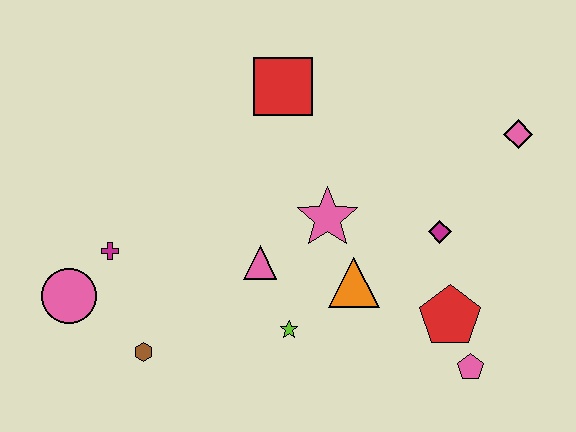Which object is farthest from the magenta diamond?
The pink circle is farthest from the magenta diamond.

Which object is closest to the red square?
The pink star is closest to the red square.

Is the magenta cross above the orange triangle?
Yes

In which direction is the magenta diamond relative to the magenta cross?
The magenta diamond is to the right of the magenta cross.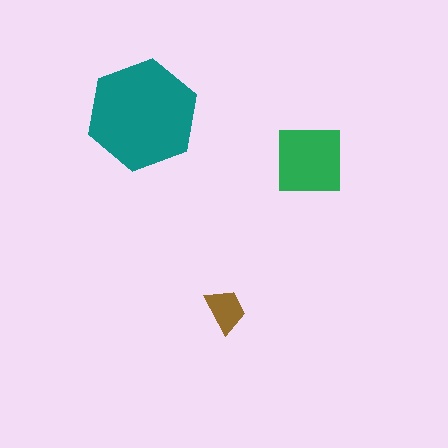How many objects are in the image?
There are 3 objects in the image.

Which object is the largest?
The teal hexagon.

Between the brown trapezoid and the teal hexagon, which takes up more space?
The teal hexagon.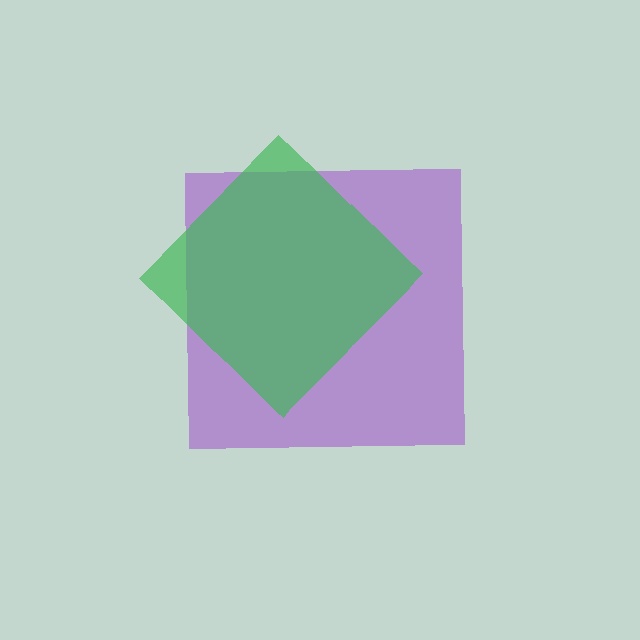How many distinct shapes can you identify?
There are 2 distinct shapes: a purple square, a green diamond.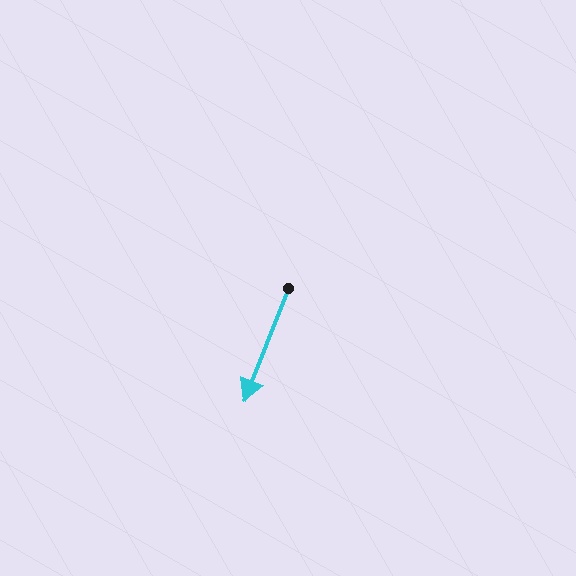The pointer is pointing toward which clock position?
Roughly 7 o'clock.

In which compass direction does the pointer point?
South.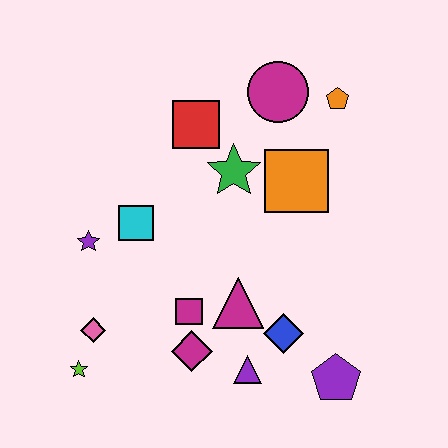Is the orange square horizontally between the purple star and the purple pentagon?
Yes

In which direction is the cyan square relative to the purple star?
The cyan square is to the right of the purple star.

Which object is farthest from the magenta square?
The orange pentagon is farthest from the magenta square.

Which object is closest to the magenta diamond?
The magenta square is closest to the magenta diamond.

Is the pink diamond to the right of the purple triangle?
No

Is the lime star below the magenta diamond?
Yes